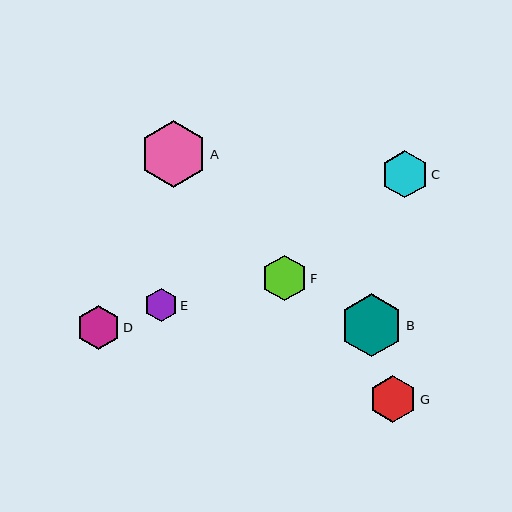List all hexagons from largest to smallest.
From largest to smallest: A, B, G, C, F, D, E.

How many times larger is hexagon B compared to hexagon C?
Hexagon B is approximately 1.3 times the size of hexagon C.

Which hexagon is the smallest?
Hexagon E is the smallest with a size of approximately 33 pixels.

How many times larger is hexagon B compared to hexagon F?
Hexagon B is approximately 1.4 times the size of hexagon F.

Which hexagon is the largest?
Hexagon A is the largest with a size of approximately 67 pixels.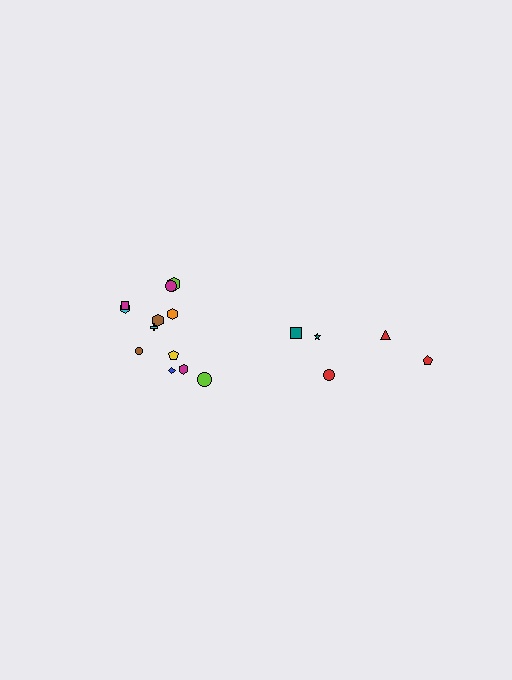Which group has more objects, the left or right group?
The left group.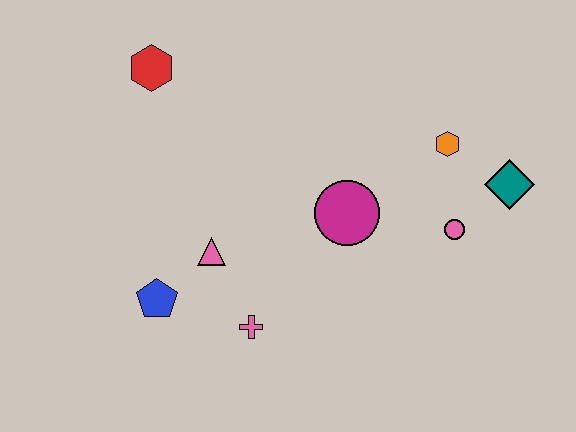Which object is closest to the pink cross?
The pink triangle is closest to the pink cross.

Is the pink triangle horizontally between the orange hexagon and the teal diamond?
No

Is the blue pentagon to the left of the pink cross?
Yes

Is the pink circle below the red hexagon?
Yes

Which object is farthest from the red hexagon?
The teal diamond is farthest from the red hexagon.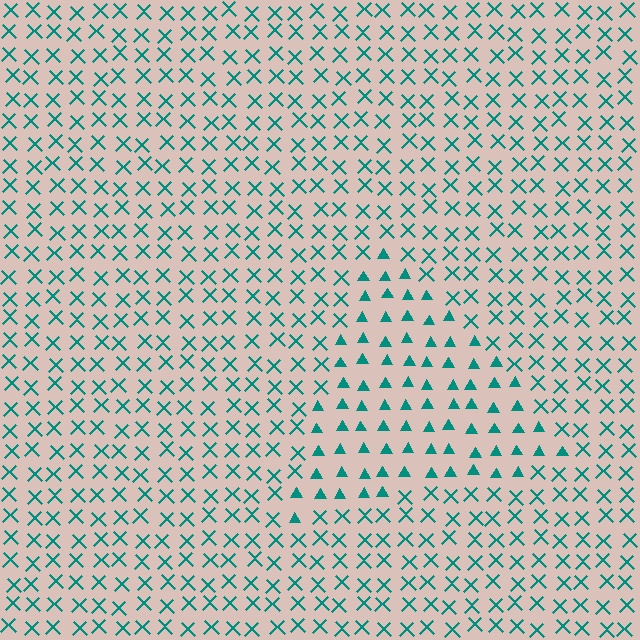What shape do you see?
I see a triangle.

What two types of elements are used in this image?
The image uses triangles inside the triangle region and X marks outside it.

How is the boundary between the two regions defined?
The boundary is defined by a change in element shape: triangles inside vs. X marks outside. All elements share the same color and spacing.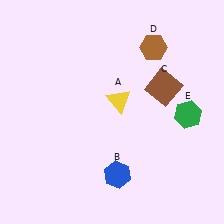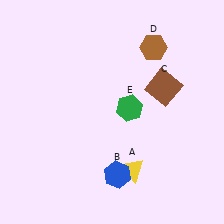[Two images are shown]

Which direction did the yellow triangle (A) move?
The yellow triangle (A) moved down.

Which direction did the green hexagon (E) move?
The green hexagon (E) moved left.